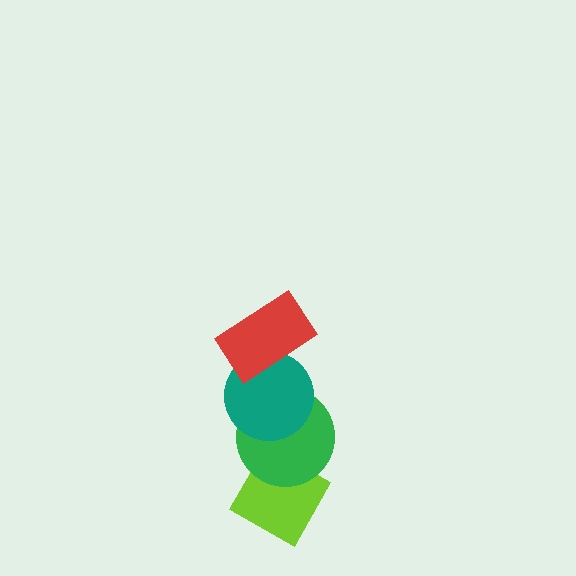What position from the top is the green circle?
The green circle is 3rd from the top.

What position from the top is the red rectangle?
The red rectangle is 1st from the top.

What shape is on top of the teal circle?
The red rectangle is on top of the teal circle.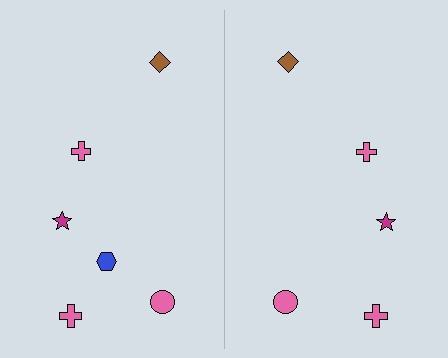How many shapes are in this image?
There are 11 shapes in this image.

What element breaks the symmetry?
A blue hexagon is missing from the right side.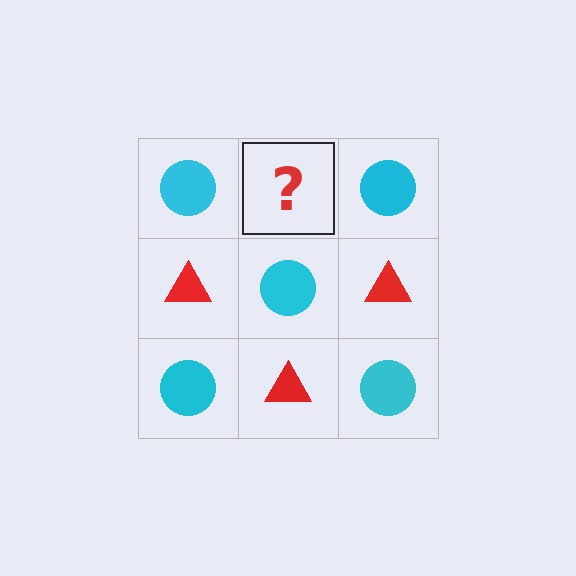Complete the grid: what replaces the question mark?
The question mark should be replaced with a red triangle.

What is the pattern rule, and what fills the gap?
The rule is that it alternates cyan circle and red triangle in a checkerboard pattern. The gap should be filled with a red triangle.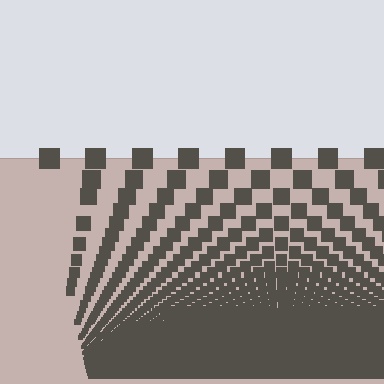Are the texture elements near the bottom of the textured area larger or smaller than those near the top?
Smaller. The gradient is inverted — elements near the bottom are smaller and denser.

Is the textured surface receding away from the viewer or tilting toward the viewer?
The surface appears to tilt toward the viewer. Texture elements get larger and sparser toward the top.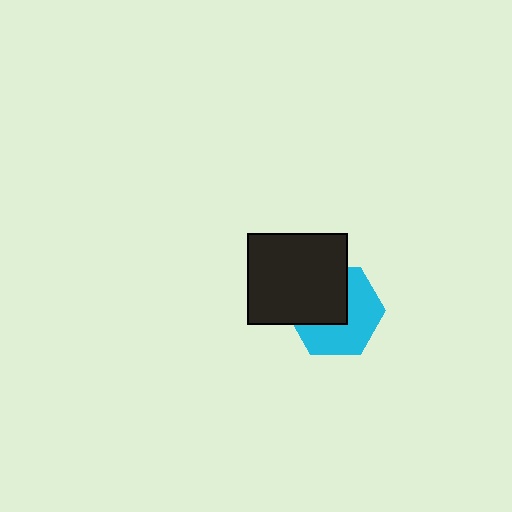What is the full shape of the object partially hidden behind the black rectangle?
The partially hidden object is a cyan hexagon.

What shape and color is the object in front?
The object in front is a black rectangle.